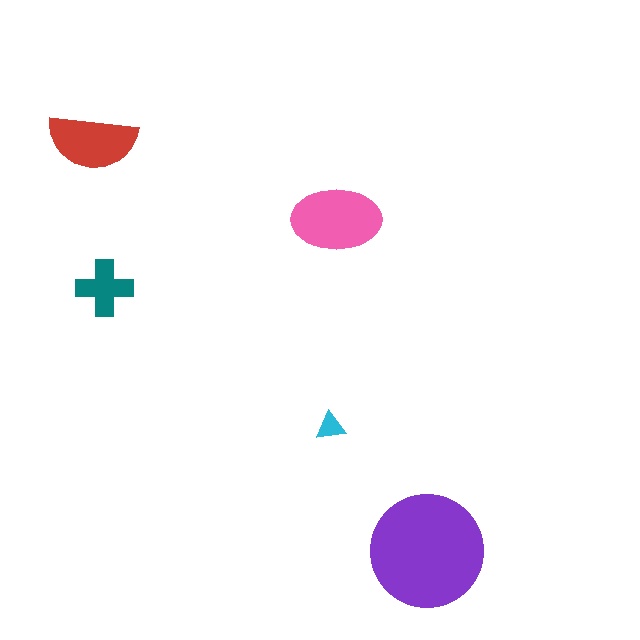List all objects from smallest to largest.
The cyan triangle, the teal cross, the red semicircle, the pink ellipse, the purple circle.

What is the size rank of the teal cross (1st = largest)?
4th.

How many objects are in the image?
There are 5 objects in the image.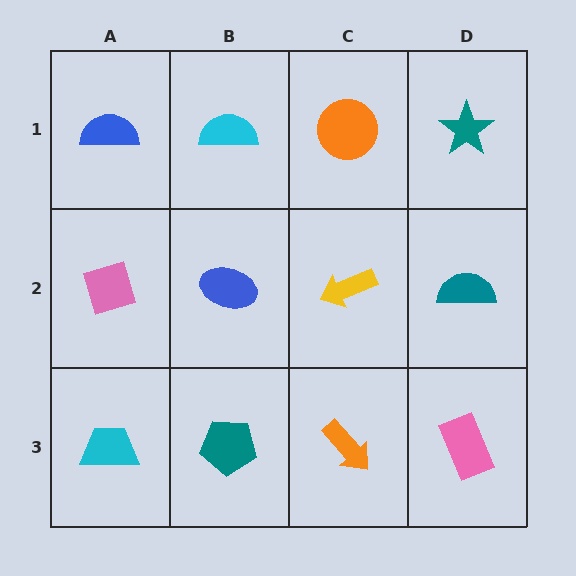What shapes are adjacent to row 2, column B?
A cyan semicircle (row 1, column B), a teal pentagon (row 3, column B), a pink diamond (row 2, column A), a yellow arrow (row 2, column C).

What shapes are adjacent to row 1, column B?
A blue ellipse (row 2, column B), a blue semicircle (row 1, column A), an orange circle (row 1, column C).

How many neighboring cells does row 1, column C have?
3.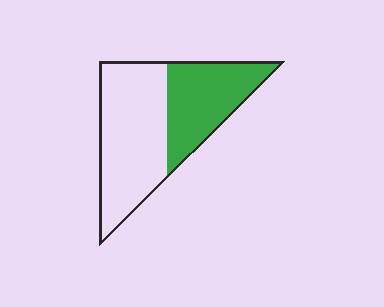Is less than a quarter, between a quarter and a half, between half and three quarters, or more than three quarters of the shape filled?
Between a quarter and a half.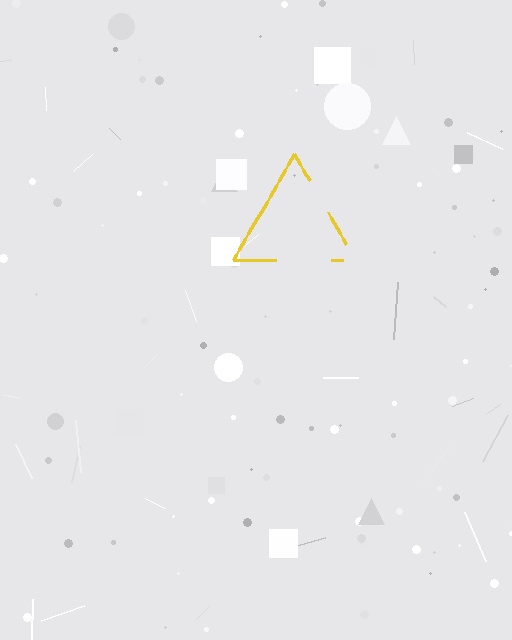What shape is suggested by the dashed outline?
The dashed outline suggests a triangle.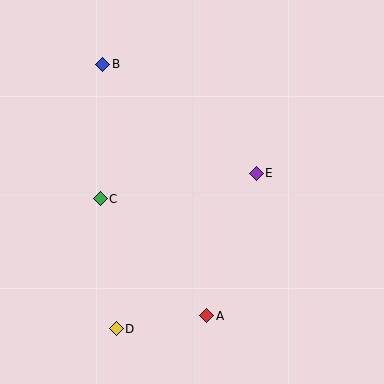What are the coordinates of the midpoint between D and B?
The midpoint between D and B is at (109, 197).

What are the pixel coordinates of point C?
Point C is at (100, 199).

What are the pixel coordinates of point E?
Point E is at (256, 173).